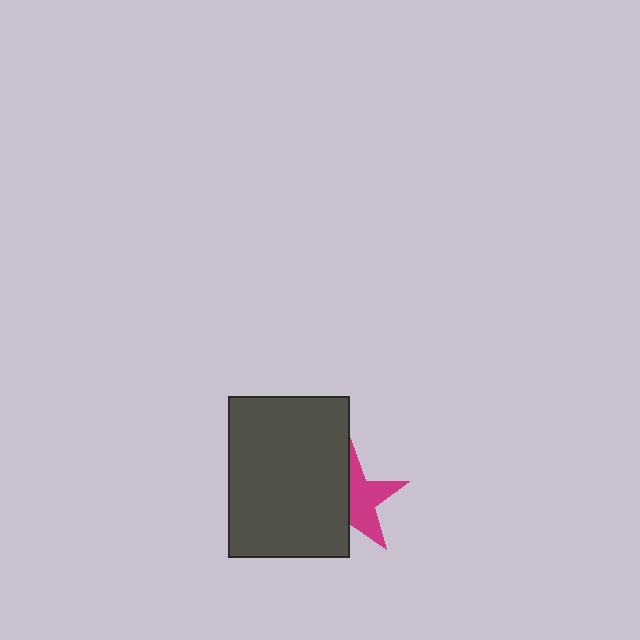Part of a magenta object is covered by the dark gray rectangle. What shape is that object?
It is a star.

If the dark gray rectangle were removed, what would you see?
You would see the complete magenta star.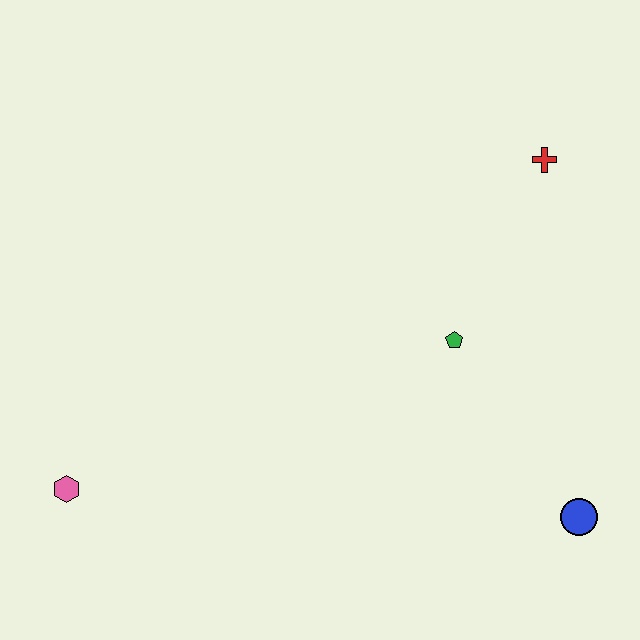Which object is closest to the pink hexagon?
The green pentagon is closest to the pink hexagon.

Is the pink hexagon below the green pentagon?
Yes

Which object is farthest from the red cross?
The pink hexagon is farthest from the red cross.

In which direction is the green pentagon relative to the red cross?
The green pentagon is below the red cross.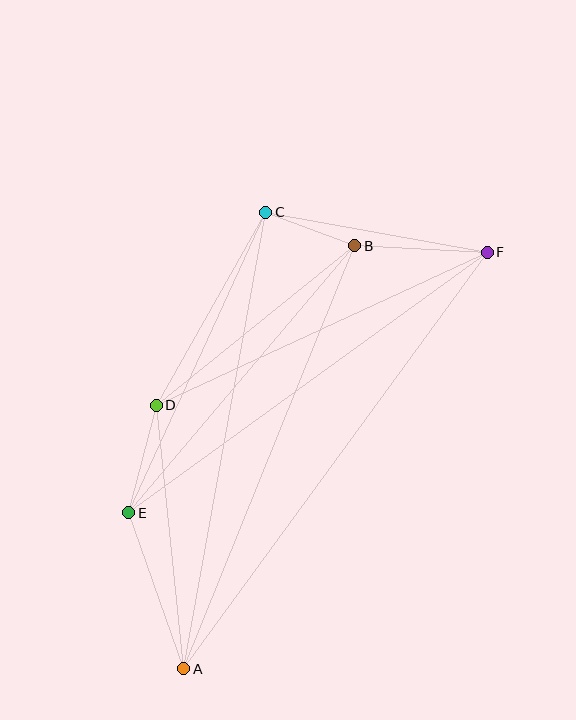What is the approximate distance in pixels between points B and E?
The distance between B and E is approximately 350 pixels.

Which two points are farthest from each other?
Points A and F are farthest from each other.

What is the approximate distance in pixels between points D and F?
The distance between D and F is approximately 365 pixels.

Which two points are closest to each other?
Points B and C are closest to each other.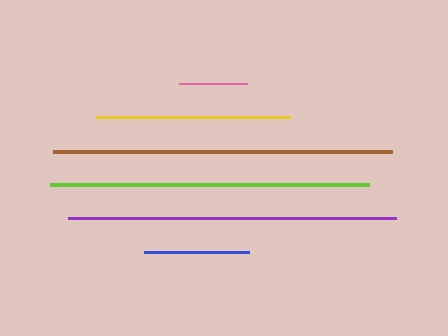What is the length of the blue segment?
The blue segment is approximately 105 pixels long.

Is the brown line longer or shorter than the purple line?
The brown line is longer than the purple line.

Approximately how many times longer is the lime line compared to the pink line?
The lime line is approximately 4.6 times the length of the pink line.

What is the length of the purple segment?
The purple segment is approximately 328 pixels long.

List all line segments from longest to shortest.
From longest to shortest: brown, purple, lime, yellow, blue, pink.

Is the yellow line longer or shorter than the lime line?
The lime line is longer than the yellow line.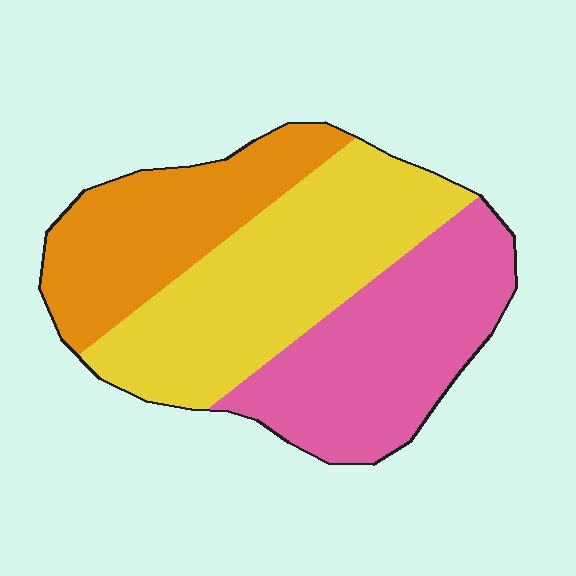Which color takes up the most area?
Yellow, at roughly 40%.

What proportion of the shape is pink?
Pink takes up about one third (1/3) of the shape.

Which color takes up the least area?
Orange, at roughly 25%.